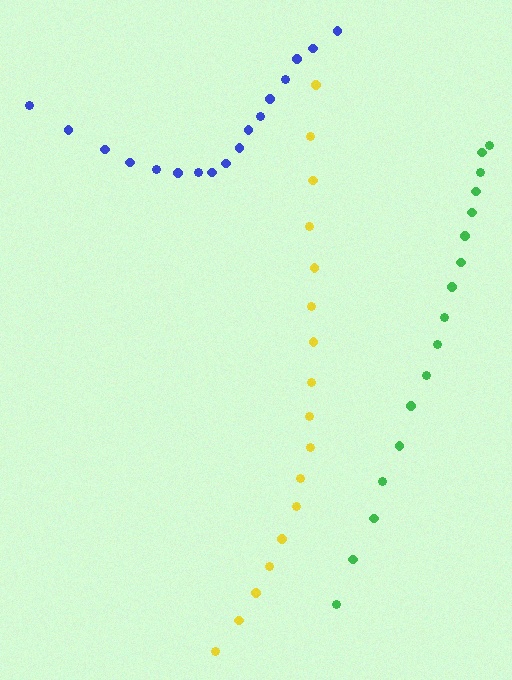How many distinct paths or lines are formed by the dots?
There are 3 distinct paths.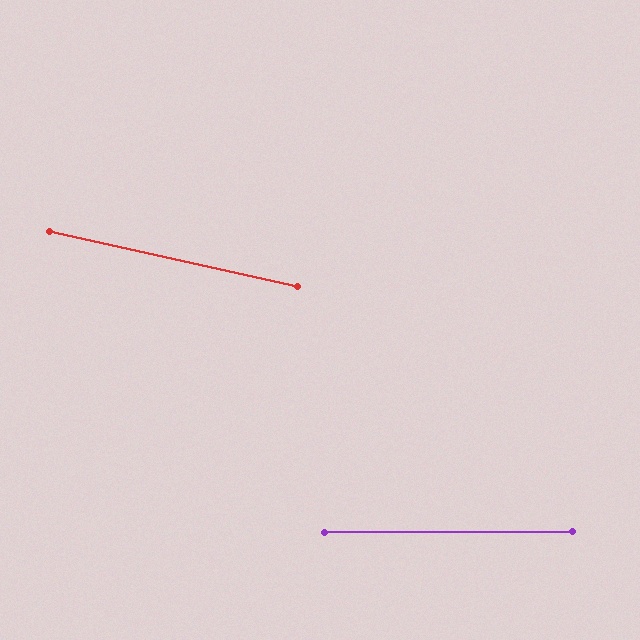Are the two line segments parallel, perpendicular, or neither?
Neither parallel nor perpendicular — they differ by about 13°.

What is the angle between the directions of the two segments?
Approximately 13 degrees.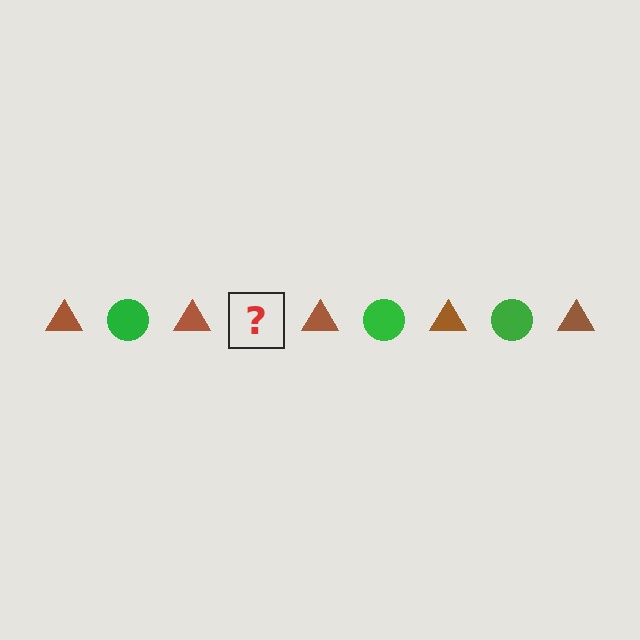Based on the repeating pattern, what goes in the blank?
The blank should be a green circle.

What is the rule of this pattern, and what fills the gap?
The rule is that the pattern alternates between brown triangle and green circle. The gap should be filled with a green circle.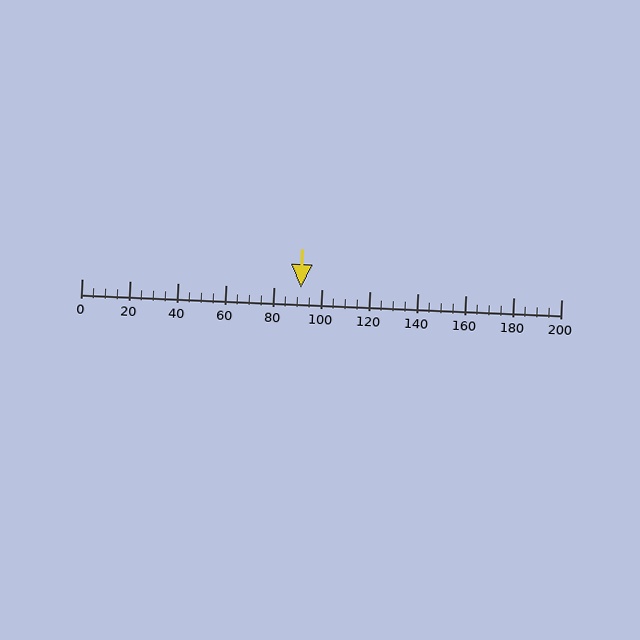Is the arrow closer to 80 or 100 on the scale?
The arrow is closer to 100.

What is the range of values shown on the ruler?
The ruler shows values from 0 to 200.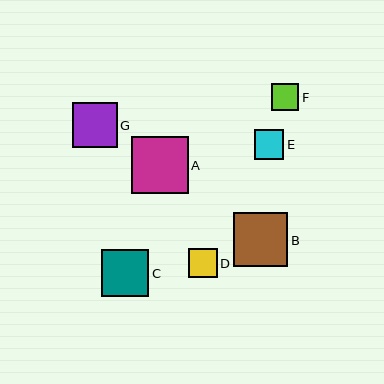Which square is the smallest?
Square F is the smallest with a size of approximately 27 pixels.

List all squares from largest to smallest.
From largest to smallest: A, B, C, G, E, D, F.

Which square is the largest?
Square A is the largest with a size of approximately 56 pixels.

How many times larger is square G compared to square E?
Square G is approximately 1.5 times the size of square E.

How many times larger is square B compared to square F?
Square B is approximately 2.0 times the size of square F.